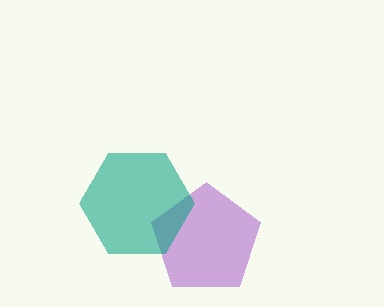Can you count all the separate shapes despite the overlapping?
Yes, there are 2 separate shapes.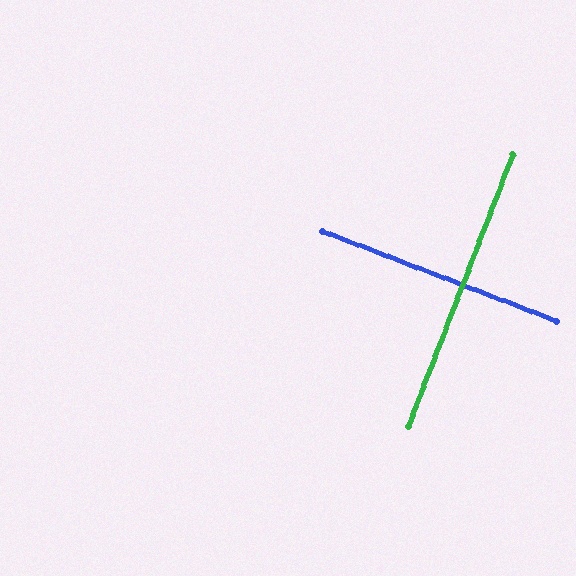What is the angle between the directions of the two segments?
Approximately 90 degrees.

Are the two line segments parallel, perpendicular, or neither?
Perpendicular — they meet at approximately 90°.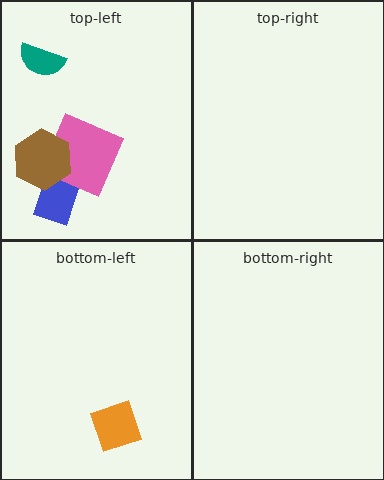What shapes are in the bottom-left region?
The orange diamond.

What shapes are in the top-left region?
The teal semicircle, the blue rectangle, the pink square, the brown hexagon.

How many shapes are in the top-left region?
4.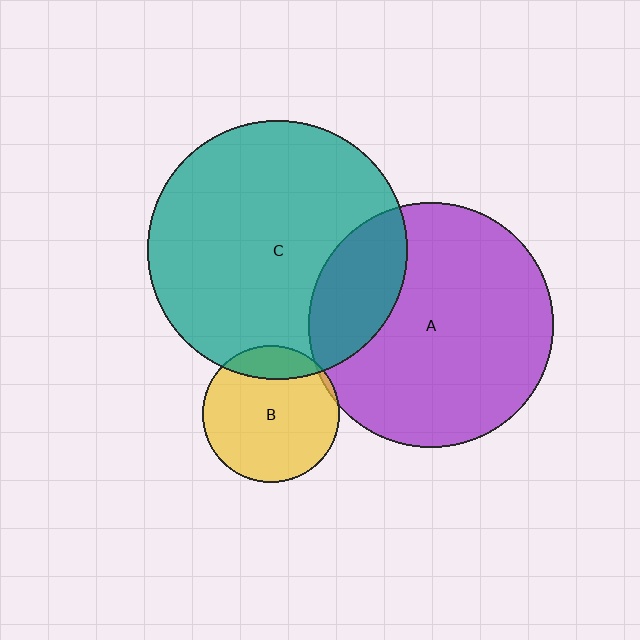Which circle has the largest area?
Circle C (teal).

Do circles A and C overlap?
Yes.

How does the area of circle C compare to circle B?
Approximately 3.6 times.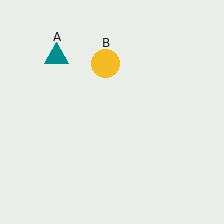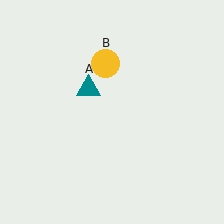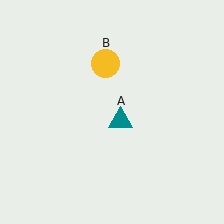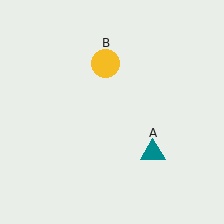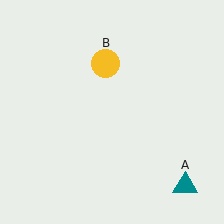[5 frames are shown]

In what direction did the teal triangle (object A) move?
The teal triangle (object A) moved down and to the right.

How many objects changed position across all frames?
1 object changed position: teal triangle (object A).